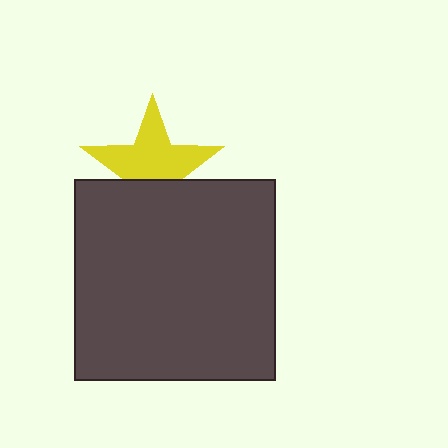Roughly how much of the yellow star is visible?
About half of it is visible (roughly 64%).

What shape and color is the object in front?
The object in front is a dark gray square.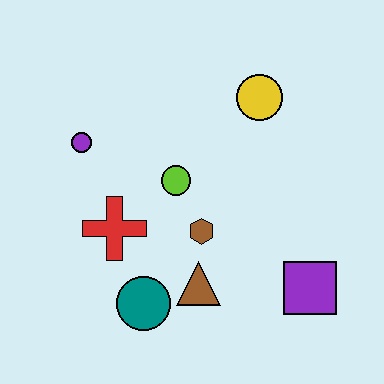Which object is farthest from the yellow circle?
The teal circle is farthest from the yellow circle.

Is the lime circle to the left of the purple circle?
No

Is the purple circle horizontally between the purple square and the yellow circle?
No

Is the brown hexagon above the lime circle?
No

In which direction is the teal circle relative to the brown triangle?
The teal circle is to the left of the brown triangle.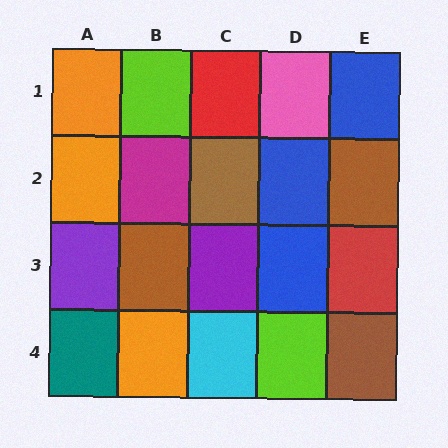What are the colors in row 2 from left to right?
Orange, magenta, brown, blue, brown.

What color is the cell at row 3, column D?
Blue.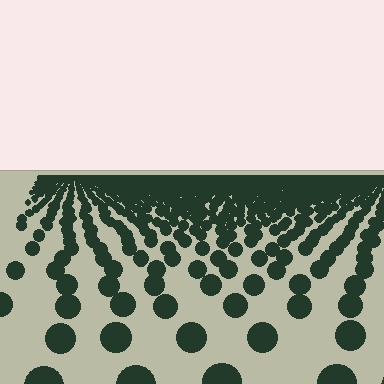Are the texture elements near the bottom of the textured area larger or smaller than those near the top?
Larger. Near the bottom, elements are closer to the viewer and appear at a bigger on-screen size.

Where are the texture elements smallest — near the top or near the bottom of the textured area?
Near the top.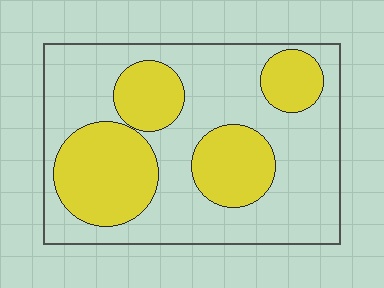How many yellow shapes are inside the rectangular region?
4.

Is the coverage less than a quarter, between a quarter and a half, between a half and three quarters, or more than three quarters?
Between a quarter and a half.